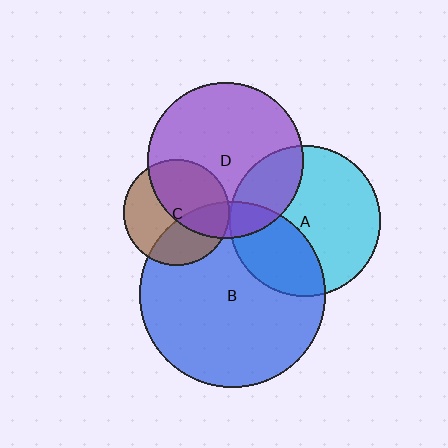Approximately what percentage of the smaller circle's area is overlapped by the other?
Approximately 35%.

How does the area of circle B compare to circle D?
Approximately 1.4 times.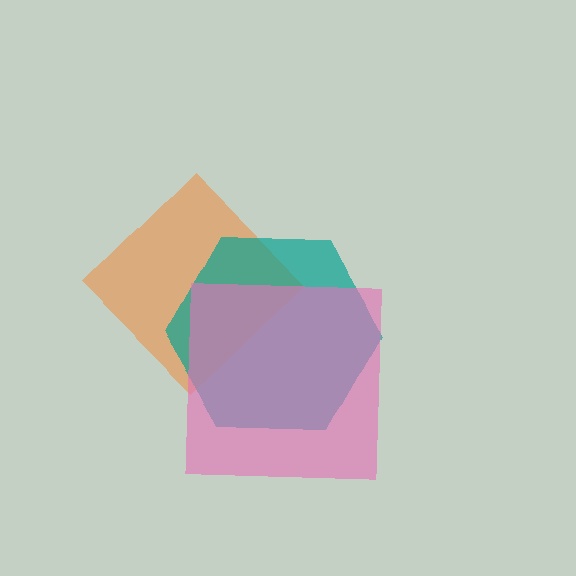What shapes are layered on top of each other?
The layered shapes are: an orange diamond, a teal hexagon, a pink square.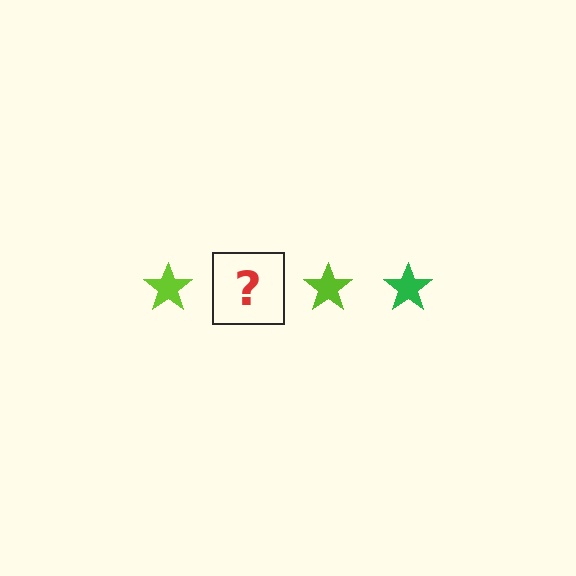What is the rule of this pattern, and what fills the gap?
The rule is that the pattern cycles through lime, green stars. The gap should be filled with a green star.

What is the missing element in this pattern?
The missing element is a green star.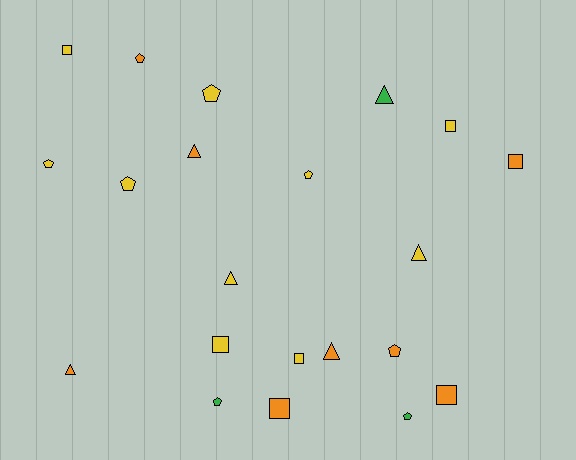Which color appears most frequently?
Yellow, with 10 objects.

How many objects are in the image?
There are 21 objects.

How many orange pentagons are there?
There are 2 orange pentagons.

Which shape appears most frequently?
Pentagon, with 8 objects.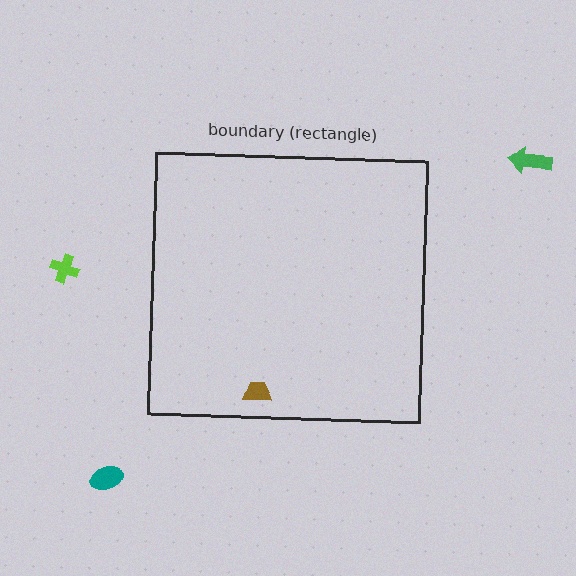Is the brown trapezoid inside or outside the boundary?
Inside.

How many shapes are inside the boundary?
1 inside, 3 outside.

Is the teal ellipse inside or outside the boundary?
Outside.